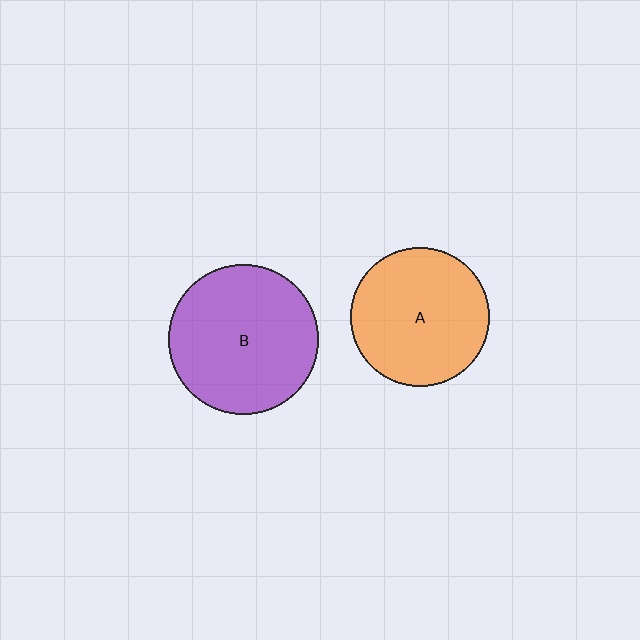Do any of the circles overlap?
No, none of the circles overlap.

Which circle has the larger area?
Circle B (purple).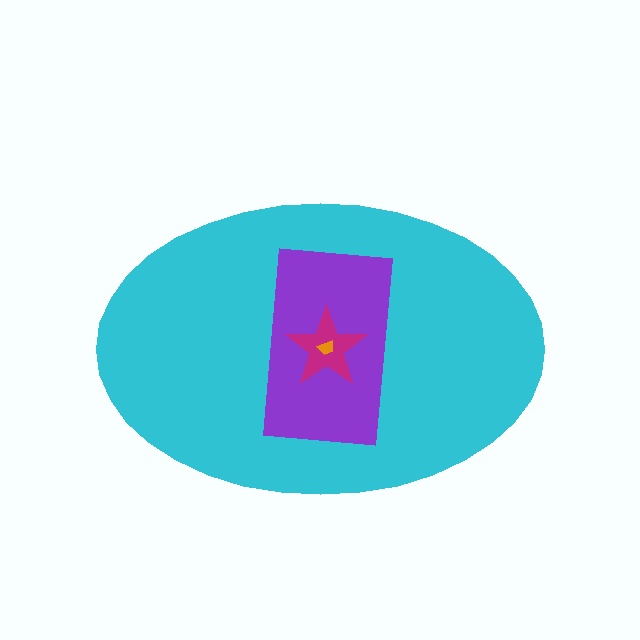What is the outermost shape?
The cyan ellipse.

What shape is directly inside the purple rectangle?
The magenta star.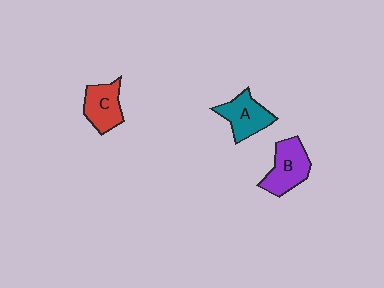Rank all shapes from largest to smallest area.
From largest to smallest: B (purple), A (teal), C (red).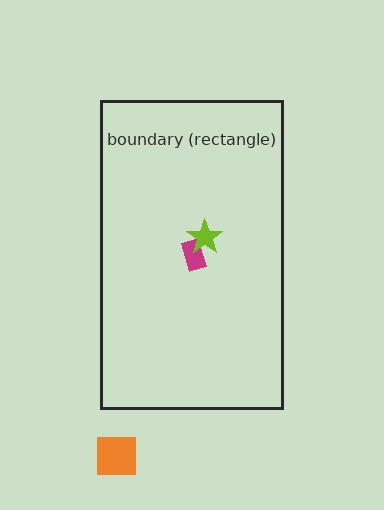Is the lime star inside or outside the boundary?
Inside.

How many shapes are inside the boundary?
2 inside, 1 outside.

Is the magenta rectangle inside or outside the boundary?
Inside.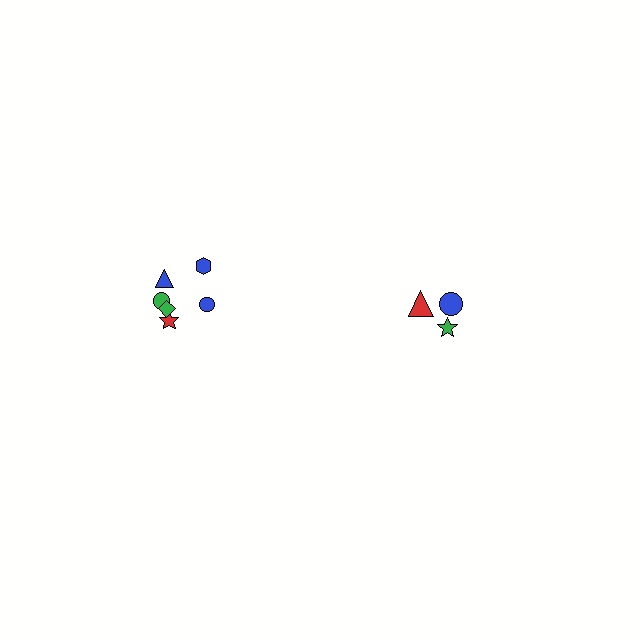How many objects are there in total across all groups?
There are 9 objects.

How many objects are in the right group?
There are 3 objects.